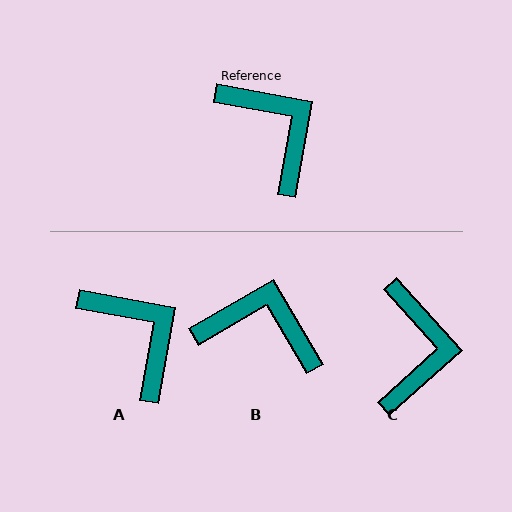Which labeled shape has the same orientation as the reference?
A.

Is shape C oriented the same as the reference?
No, it is off by about 38 degrees.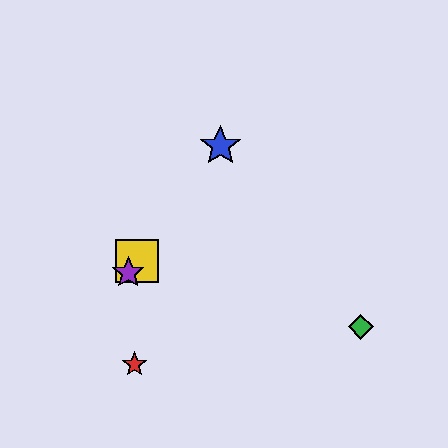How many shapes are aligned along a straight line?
3 shapes (the blue star, the yellow square, the purple star) are aligned along a straight line.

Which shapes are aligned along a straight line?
The blue star, the yellow square, the purple star are aligned along a straight line.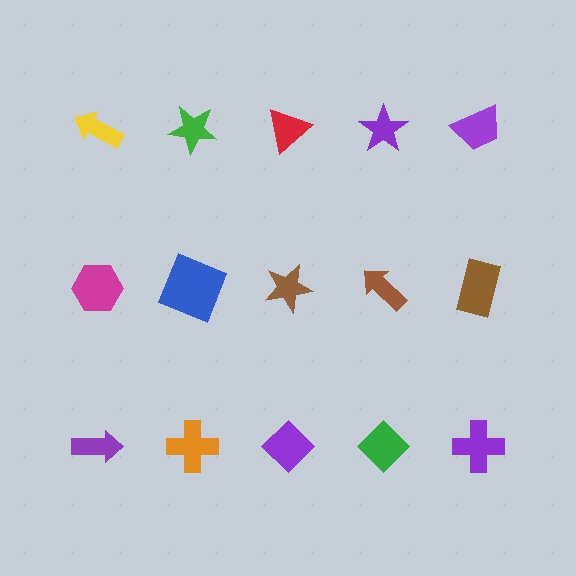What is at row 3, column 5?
A purple cross.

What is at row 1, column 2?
A green star.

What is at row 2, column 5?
A brown rectangle.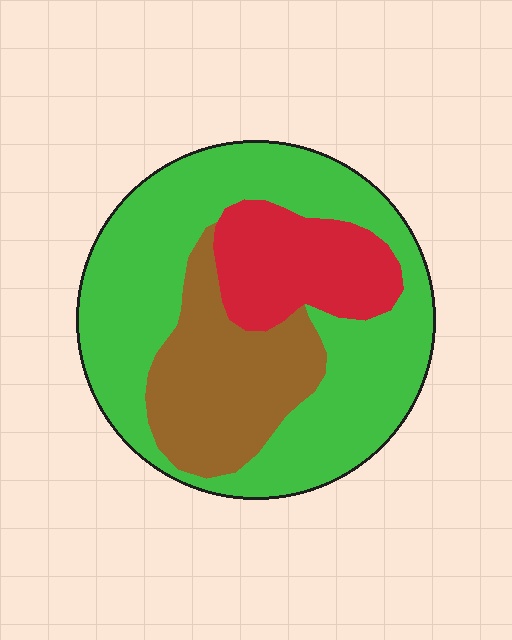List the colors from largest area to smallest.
From largest to smallest: green, brown, red.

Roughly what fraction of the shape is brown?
Brown takes up between a sixth and a third of the shape.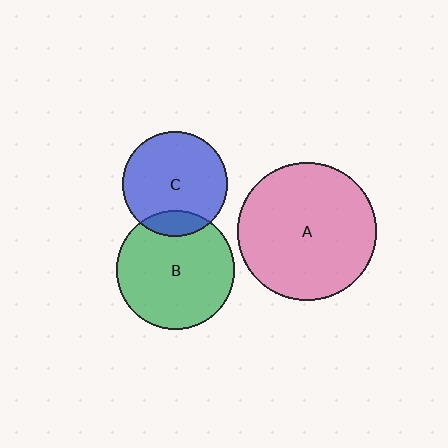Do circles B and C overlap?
Yes.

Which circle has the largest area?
Circle A (pink).